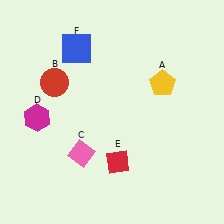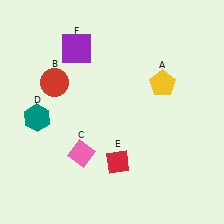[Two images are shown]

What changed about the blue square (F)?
In Image 1, F is blue. In Image 2, it changed to purple.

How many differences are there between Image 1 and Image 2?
There are 2 differences between the two images.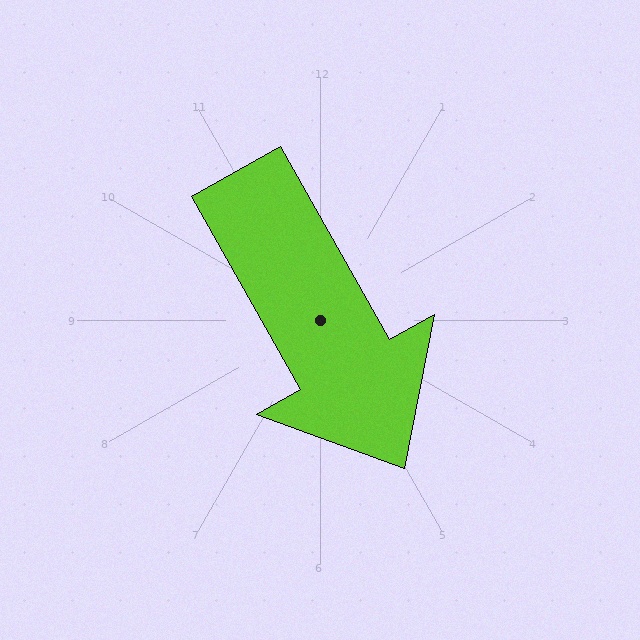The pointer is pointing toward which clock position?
Roughly 5 o'clock.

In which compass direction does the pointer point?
Southeast.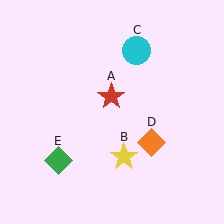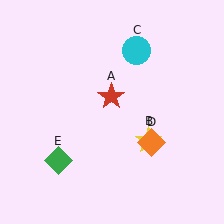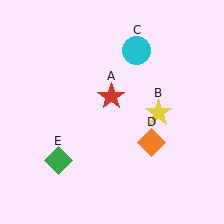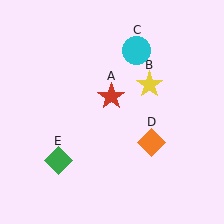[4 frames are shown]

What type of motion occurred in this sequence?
The yellow star (object B) rotated counterclockwise around the center of the scene.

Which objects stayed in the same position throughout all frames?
Red star (object A) and cyan circle (object C) and orange diamond (object D) and green diamond (object E) remained stationary.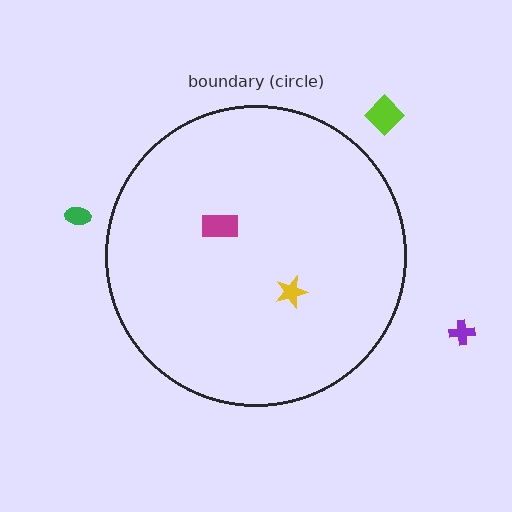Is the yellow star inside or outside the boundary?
Inside.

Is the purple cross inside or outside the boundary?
Outside.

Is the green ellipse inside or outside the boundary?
Outside.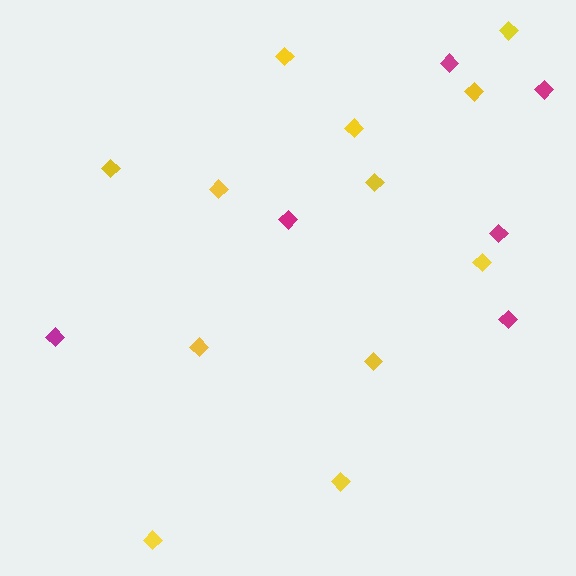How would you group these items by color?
There are 2 groups: one group of magenta diamonds (6) and one group of yellow diamonds (12).